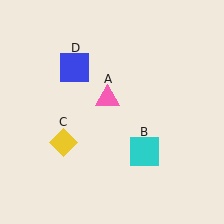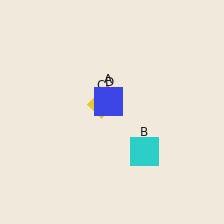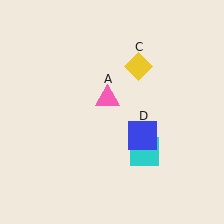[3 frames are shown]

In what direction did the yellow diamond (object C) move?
The yellow diamond (object C) moved up and to the right.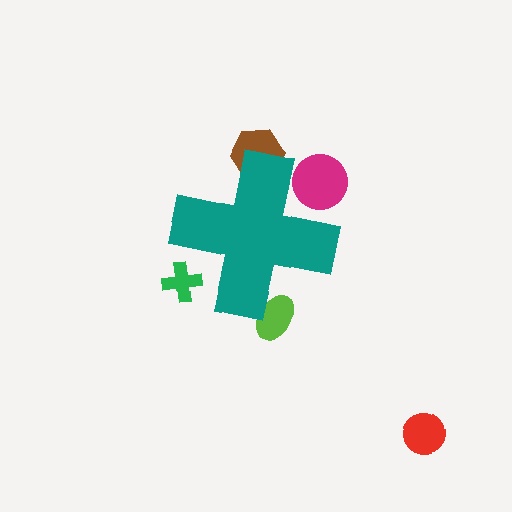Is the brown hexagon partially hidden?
Yes, the brown hexagon is partially hidden behind the teal cross.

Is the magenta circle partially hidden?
Yes, the magenta circle is partially hidden behind the teal cross.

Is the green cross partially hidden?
Yes, the green cross is partially hidden behind the teal cross.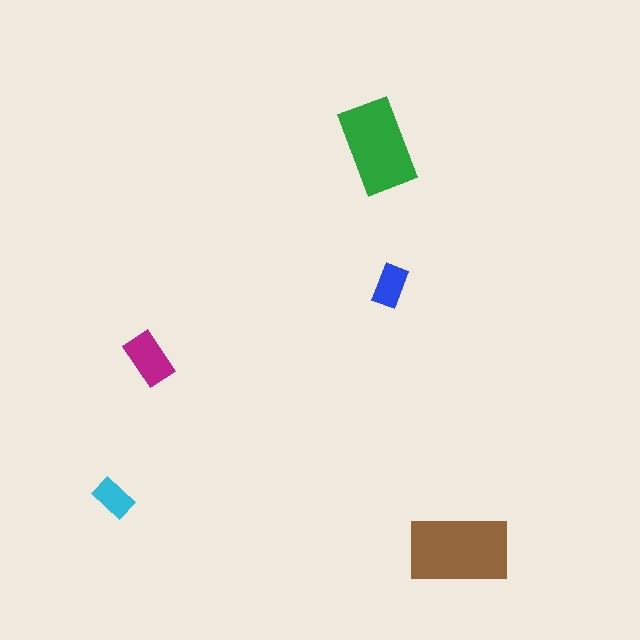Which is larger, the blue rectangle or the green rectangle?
The green one.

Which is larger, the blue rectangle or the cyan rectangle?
The blue one.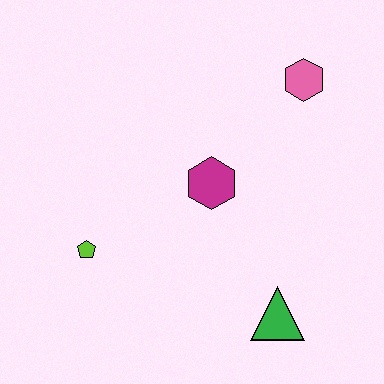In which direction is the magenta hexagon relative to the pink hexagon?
The magenta hexagon is below the pink hexagon.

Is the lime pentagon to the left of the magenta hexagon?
Yes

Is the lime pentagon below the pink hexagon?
Yes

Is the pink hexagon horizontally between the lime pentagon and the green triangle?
No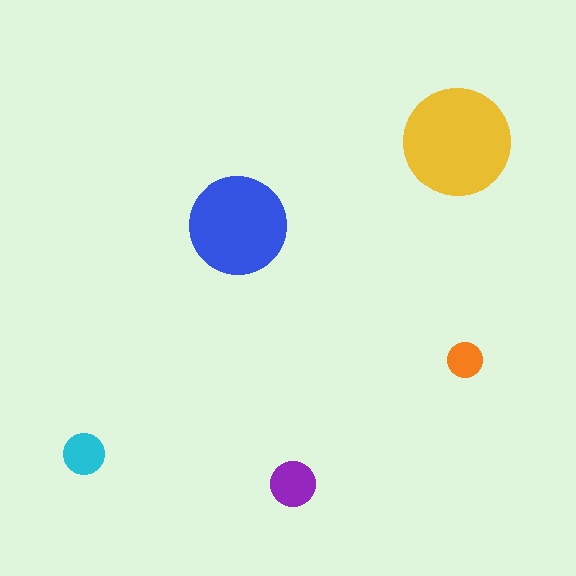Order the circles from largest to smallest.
the yellow one, the blue one, the purple one, the cyan one, the orange one.